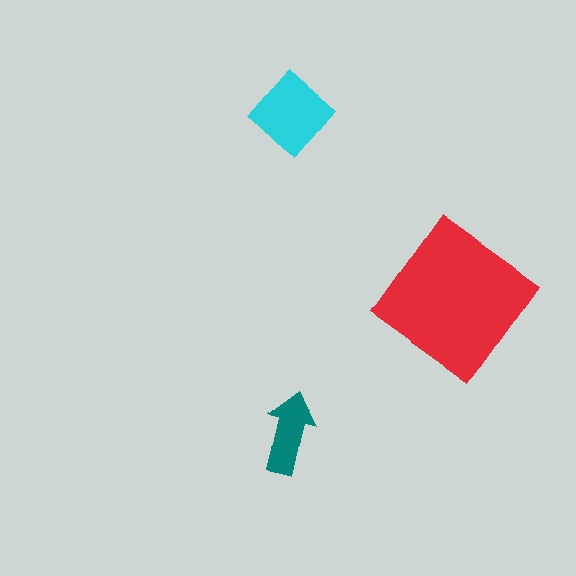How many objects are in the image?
There are 3 objects in the image.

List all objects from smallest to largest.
The teal arrow, the cyan diamond, the red diamond.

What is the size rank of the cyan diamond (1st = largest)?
2nd.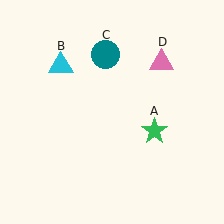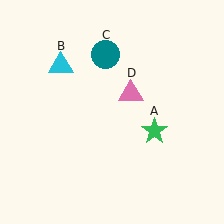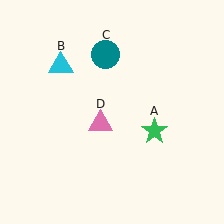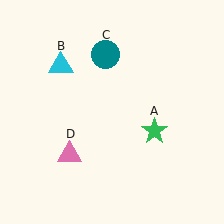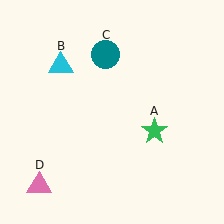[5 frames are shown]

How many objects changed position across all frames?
1 object changed position: pink triangle (object D).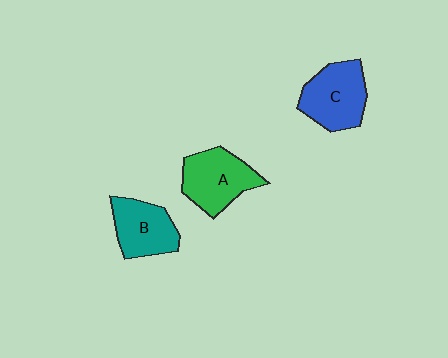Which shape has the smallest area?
Shape B (teal).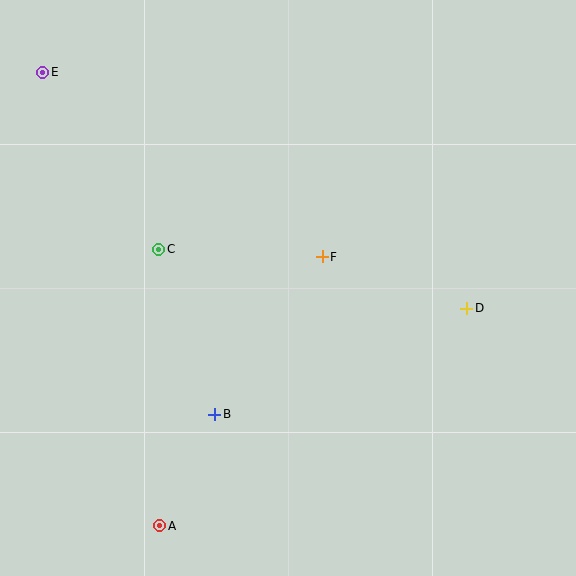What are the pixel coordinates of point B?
Point B is at (215, 414).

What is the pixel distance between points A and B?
The distance between A and B is 124 pixels.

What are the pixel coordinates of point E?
Point E is at (43, 72).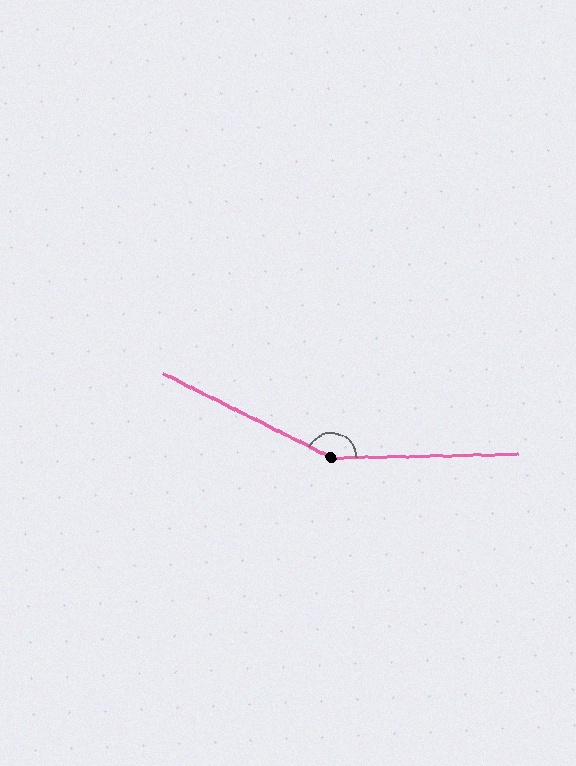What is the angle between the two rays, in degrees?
Approximately 152 degrees.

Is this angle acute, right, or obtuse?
It is obtuse.